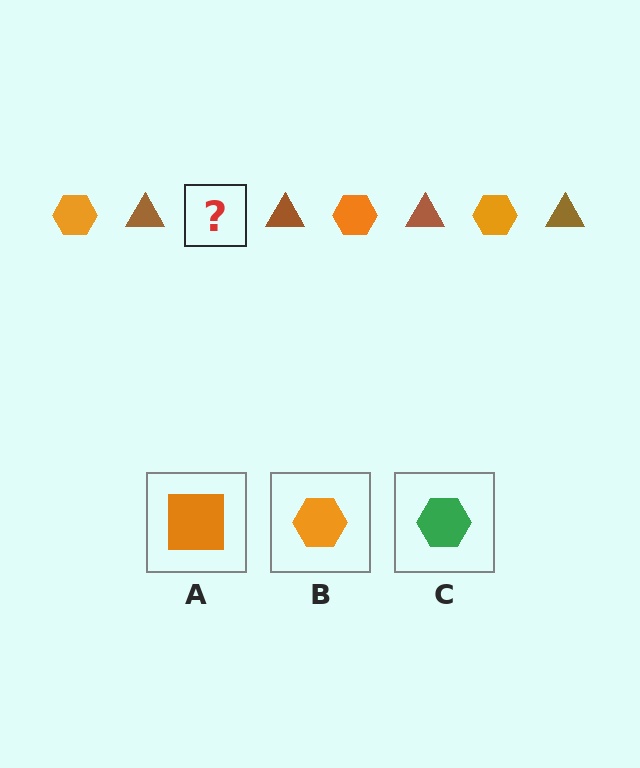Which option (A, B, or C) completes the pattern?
B.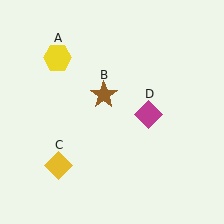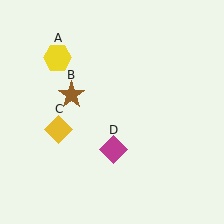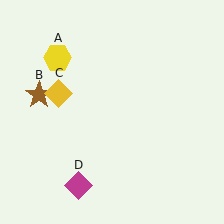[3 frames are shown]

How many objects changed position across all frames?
3 objects changed position: brown star (object B), yellow diamond (object C), magenta diamond (object D).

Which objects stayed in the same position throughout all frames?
Yellow hexagon (object A) remained stationary.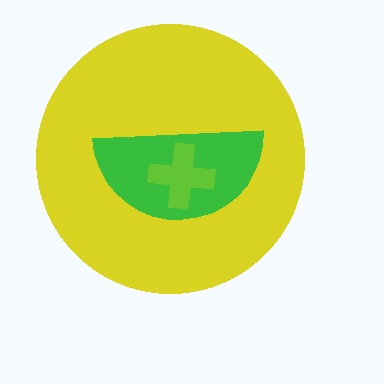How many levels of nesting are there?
3.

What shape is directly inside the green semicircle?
The lime cross.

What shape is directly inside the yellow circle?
The green semicircle.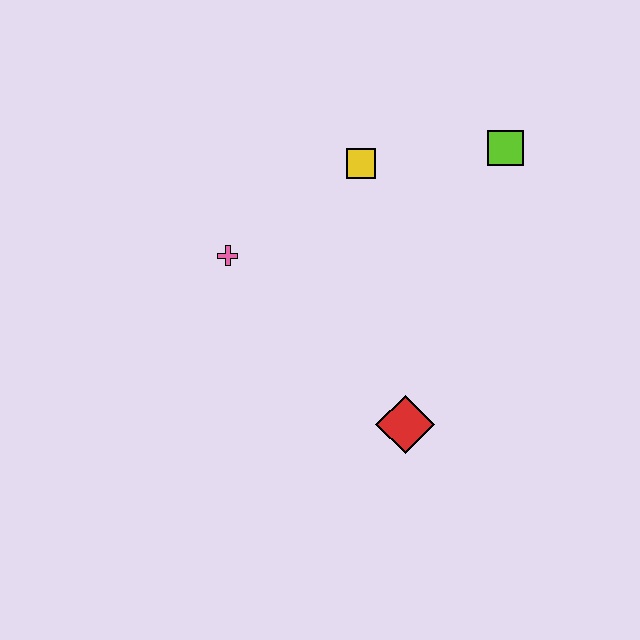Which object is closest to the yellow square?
The lime square is closest to the yellow square.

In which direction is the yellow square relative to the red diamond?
The yellow square is above the red diamond.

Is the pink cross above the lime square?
No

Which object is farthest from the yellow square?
The red diamond is farthest from the yellow square.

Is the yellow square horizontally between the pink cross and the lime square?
Yes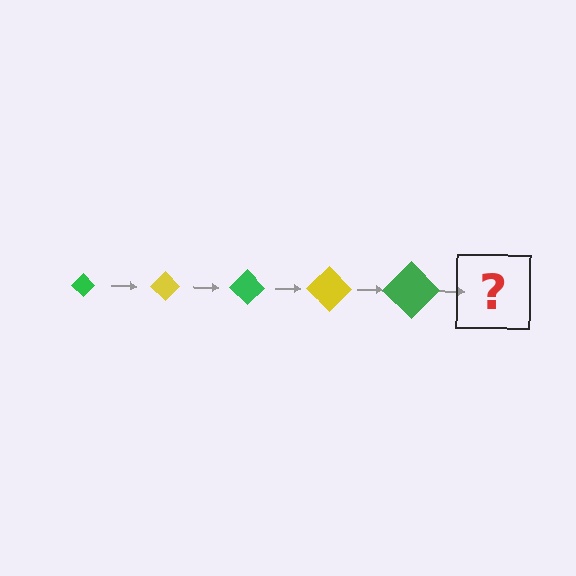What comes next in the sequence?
The next element should be a yellow diamond, larger than the previous one.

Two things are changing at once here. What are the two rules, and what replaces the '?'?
The two rules are that the diamond grows larger each step and the color cycles through green and yellow. The '?' should be a yellow diamond, larger than the previous one.